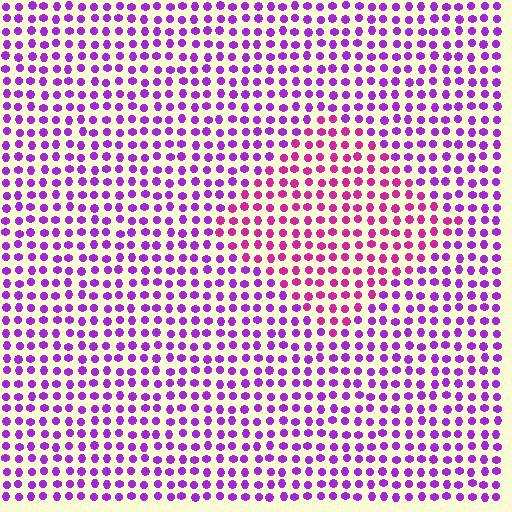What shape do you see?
I see a diamond.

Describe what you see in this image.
The image is filled with small purple elements in a uniform arrangement. A diamond-shaped region is visible where the elements are tinted to a slightly different hue, forming a subtle color boundary.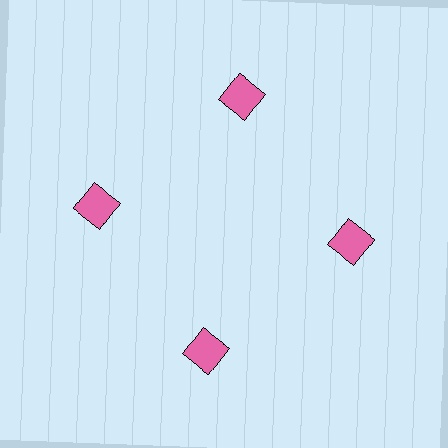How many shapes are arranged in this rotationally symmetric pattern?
There are 4 shapes, arranged in 4 groups of 1.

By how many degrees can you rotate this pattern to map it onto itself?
The pattern maps onto itself every 90 degrees of rotation.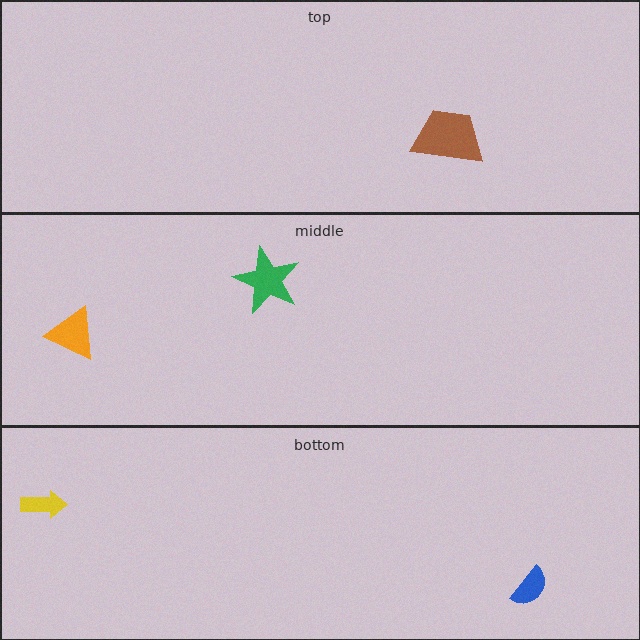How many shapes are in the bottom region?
2.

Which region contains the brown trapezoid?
The top region.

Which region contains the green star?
The middle region.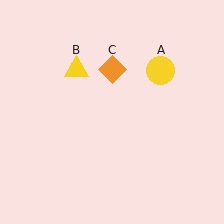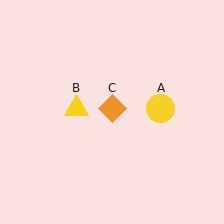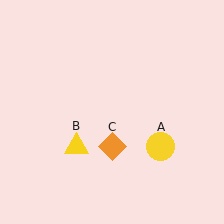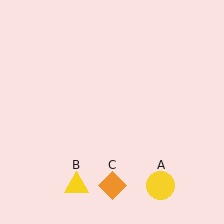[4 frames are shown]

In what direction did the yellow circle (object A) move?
The yellow circle (object A) moved down.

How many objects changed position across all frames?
3 objects changed position: yellow circle (object A), yellow triangle (object B), orange diamond (object C).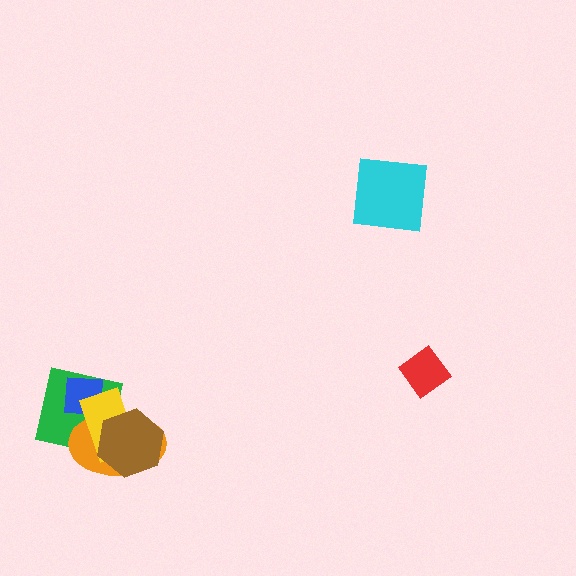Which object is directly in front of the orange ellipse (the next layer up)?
The yellow rectangle is directly in front of the orange ellipse.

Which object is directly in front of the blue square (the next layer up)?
The orange ellipse is directly in front of the blue square.